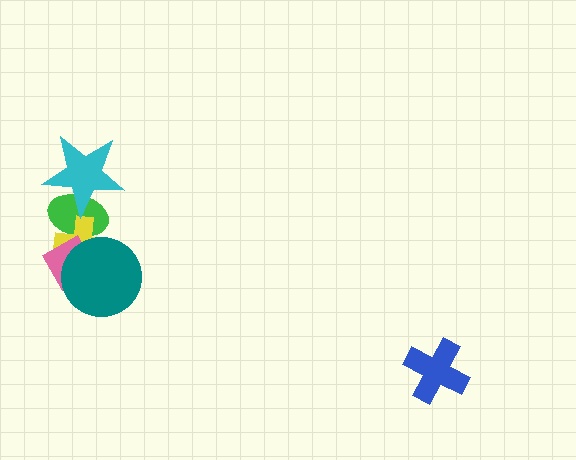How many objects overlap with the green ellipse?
3 objects overlap with the green ellipse.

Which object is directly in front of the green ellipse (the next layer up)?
The yellow cross is directly in front of the green ellipse.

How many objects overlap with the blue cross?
0 objects overlap with the blue cross.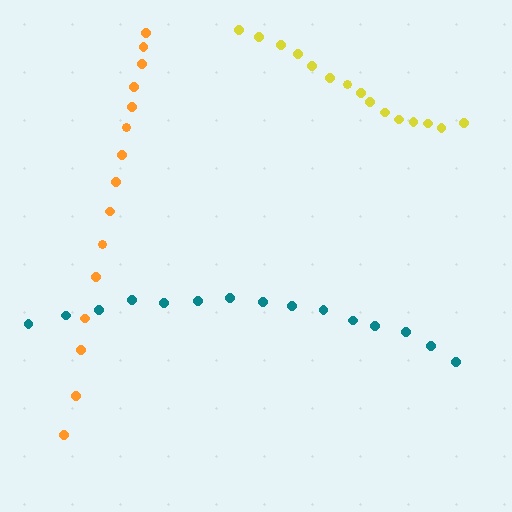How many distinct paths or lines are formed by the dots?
There are 3 distinct paths.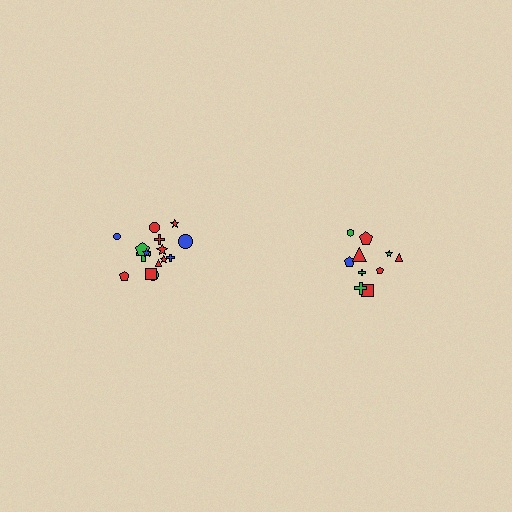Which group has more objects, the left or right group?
The left group.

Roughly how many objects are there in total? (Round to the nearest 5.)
Roughly 25 objects in total.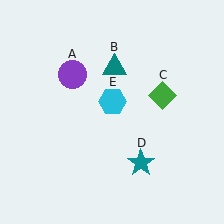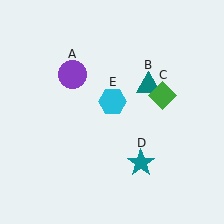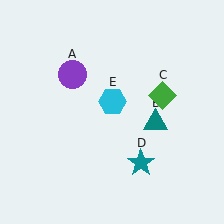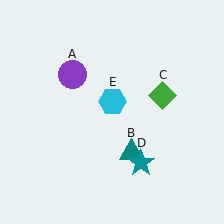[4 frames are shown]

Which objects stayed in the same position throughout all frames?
Purple circle (object A) and green diamond (object C) and teal star (object D) and cyan hexagon (object E) remained stationary.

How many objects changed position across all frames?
1 object changed position: teal triangle (object B).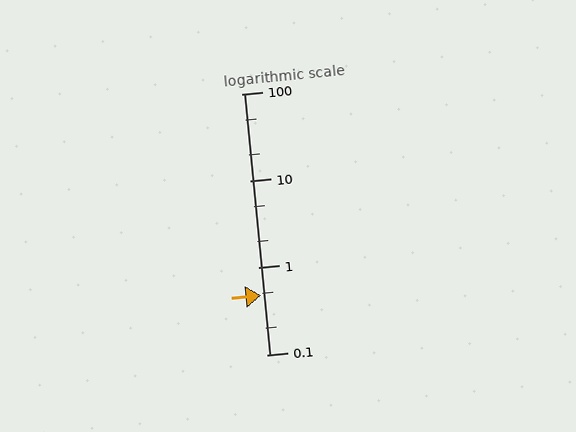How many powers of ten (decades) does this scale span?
The scale spans 3 decades, from 0.1 to 100.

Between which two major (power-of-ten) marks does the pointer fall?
The pointer is between 0.1 and 1.